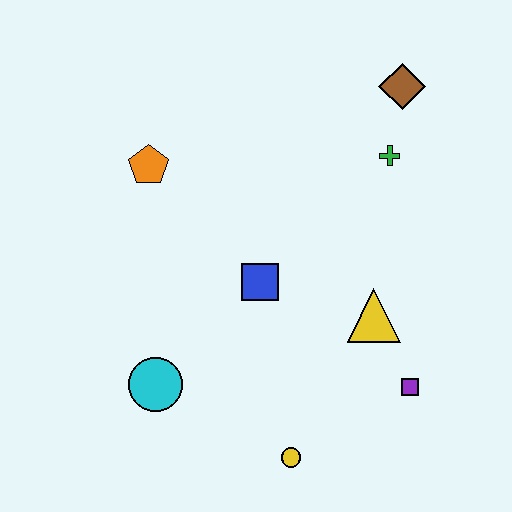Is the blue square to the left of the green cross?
Yes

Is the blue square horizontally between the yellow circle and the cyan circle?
Yes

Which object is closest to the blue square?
The yellow triangle is closest to the blue square.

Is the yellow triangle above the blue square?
No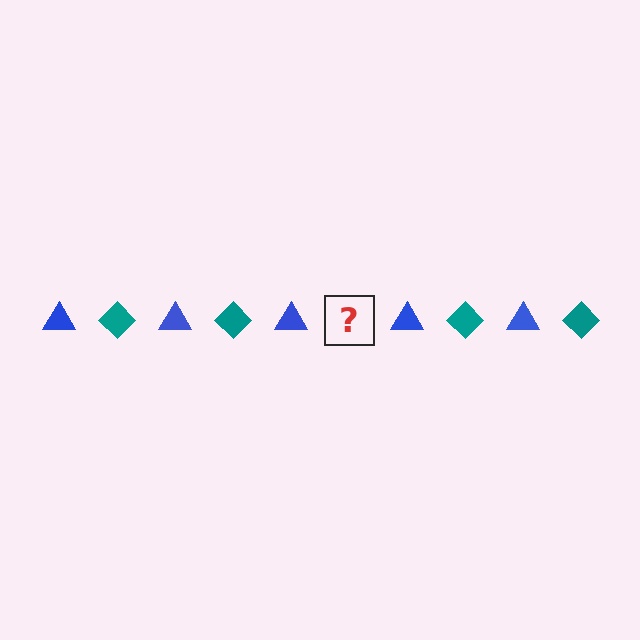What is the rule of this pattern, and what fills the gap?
The rule is that the pattern alternates between blue triangle and teal diamond. The gap should be filled with a teal diamond.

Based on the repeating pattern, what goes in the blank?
The blank should be a teal diamond.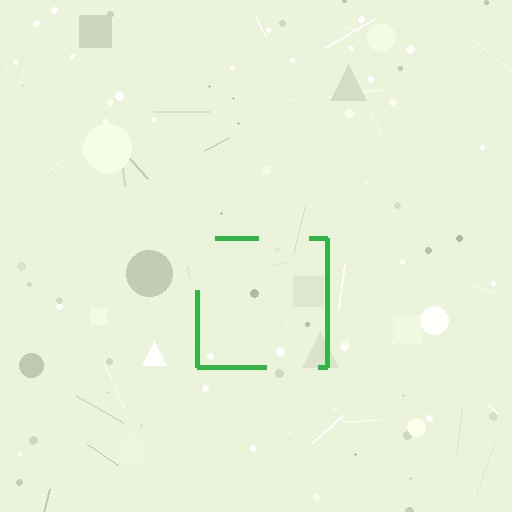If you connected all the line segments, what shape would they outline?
They would outline a square.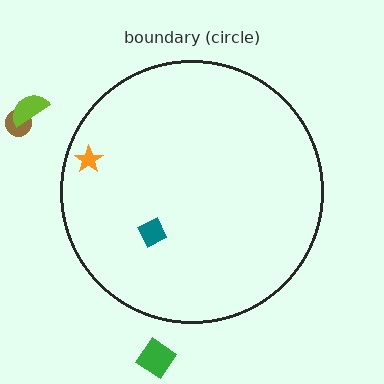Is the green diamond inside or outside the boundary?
Outside.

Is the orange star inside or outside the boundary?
Inside.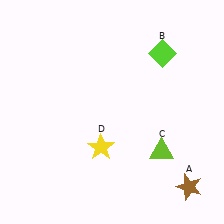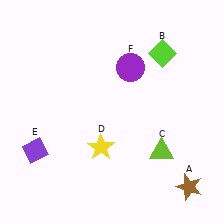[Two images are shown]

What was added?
A purple diamond (E), a purple circle (F) were added in Image 2.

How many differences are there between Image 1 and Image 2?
There are 2 differences between the two images.